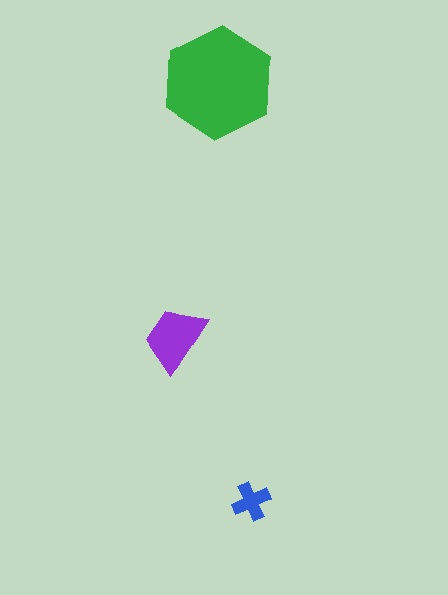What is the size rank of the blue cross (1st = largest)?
3rd.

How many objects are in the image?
There are 3 objects in the image.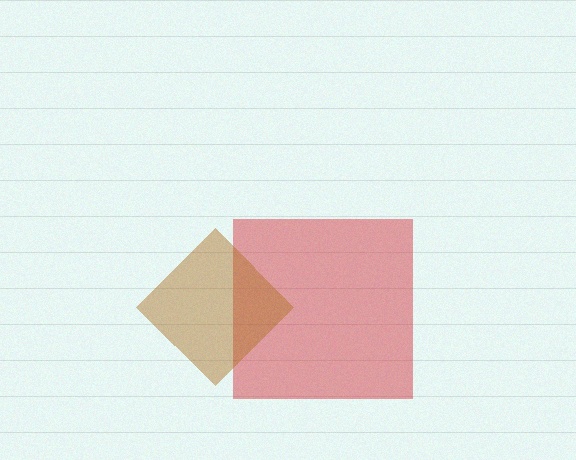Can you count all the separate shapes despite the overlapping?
Yes, there are 2 separate shapes.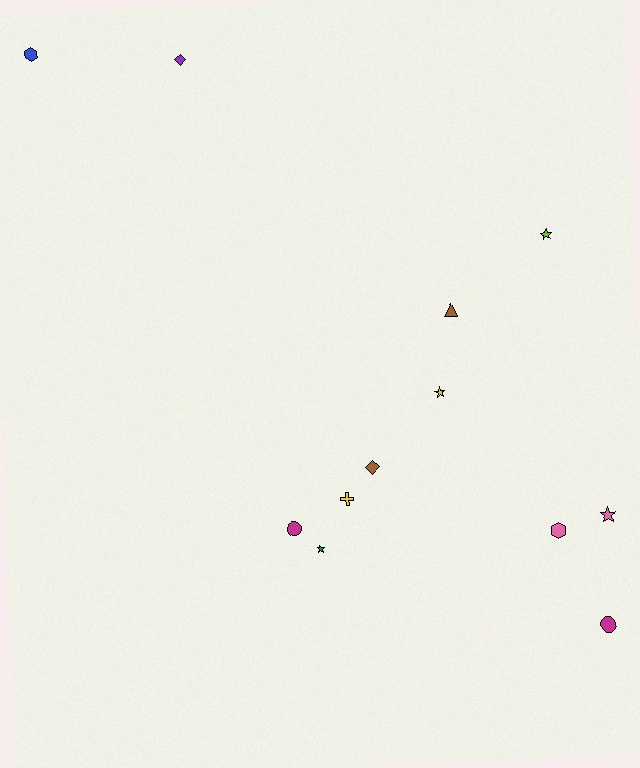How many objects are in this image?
There are 12 objects.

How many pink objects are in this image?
There are 2 pink objects.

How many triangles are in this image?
There is 1 triangle.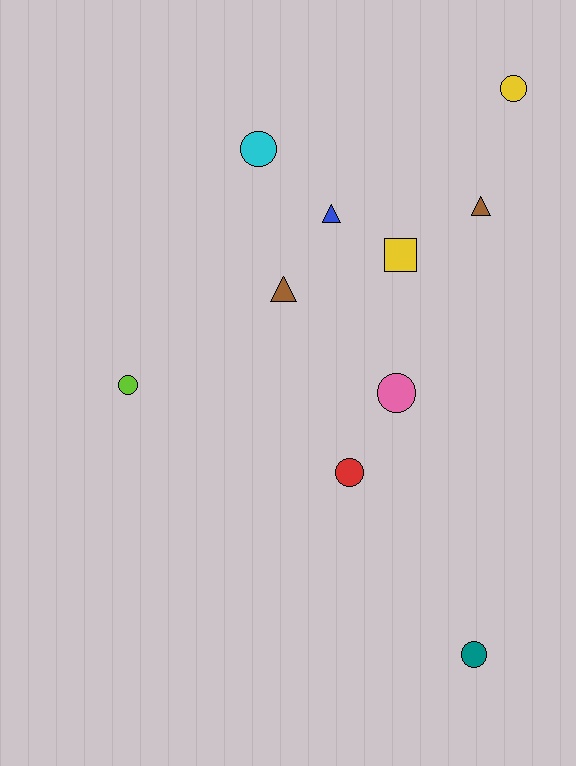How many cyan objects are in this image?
There is 1 cyan object.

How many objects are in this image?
There are 10 objects.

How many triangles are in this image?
There are 3 triangles.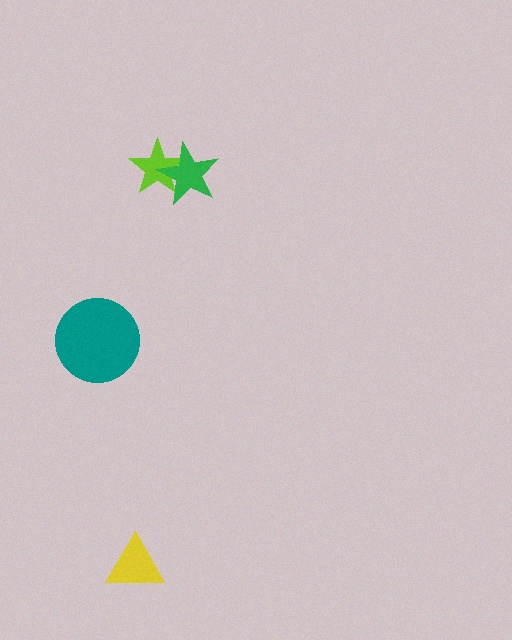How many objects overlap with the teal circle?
0 objects overlap with the teal circle.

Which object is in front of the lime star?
The green star is in front of the lime star.